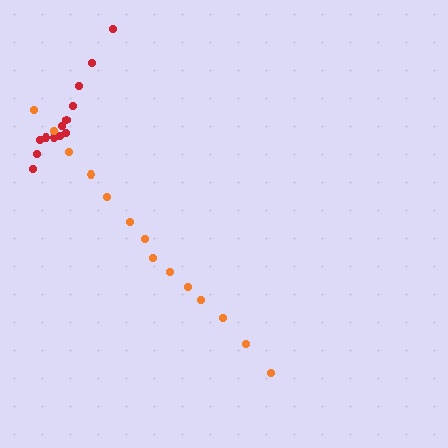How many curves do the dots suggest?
There are 2 distinct paths.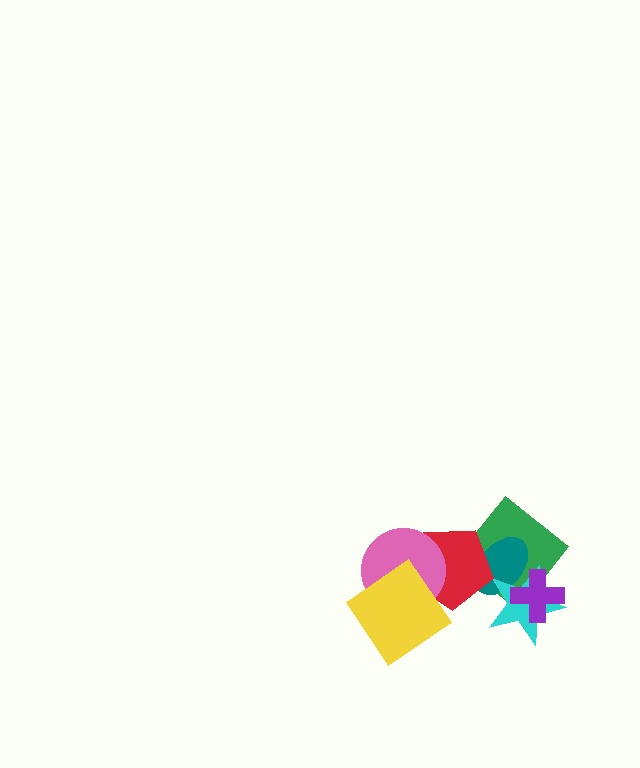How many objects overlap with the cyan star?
3 objects overlap with the cyan star.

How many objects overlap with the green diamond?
4 objects overlap with the green diamond.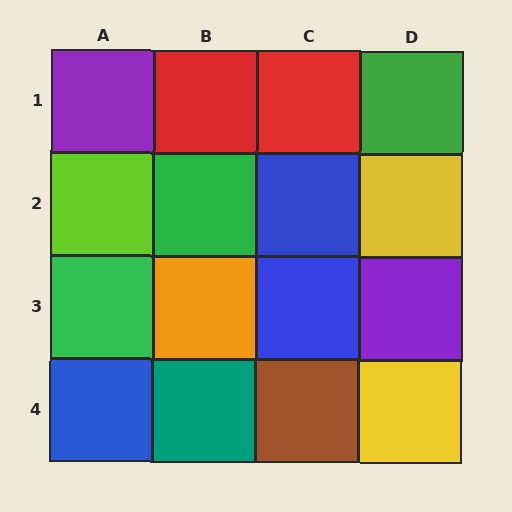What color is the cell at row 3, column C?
Blue.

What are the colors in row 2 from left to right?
Lime, green, blue, yellow.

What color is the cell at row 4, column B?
Teal.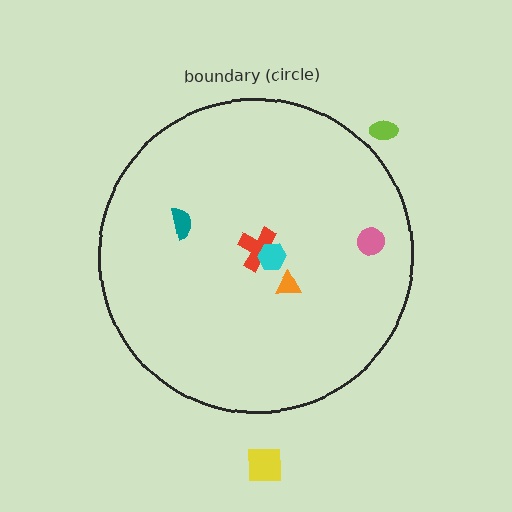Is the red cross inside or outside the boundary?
Inside.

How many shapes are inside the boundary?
5 inside, 2 outside.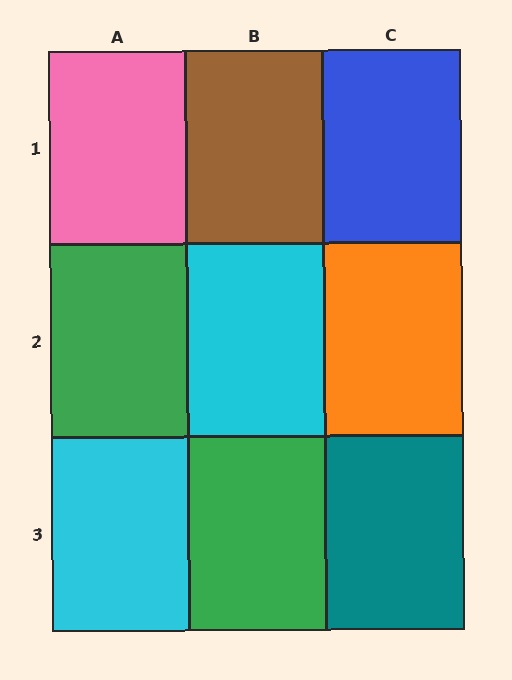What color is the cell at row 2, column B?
Cyan.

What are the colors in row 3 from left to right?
Cyan, green, teal.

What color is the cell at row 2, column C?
Orange.